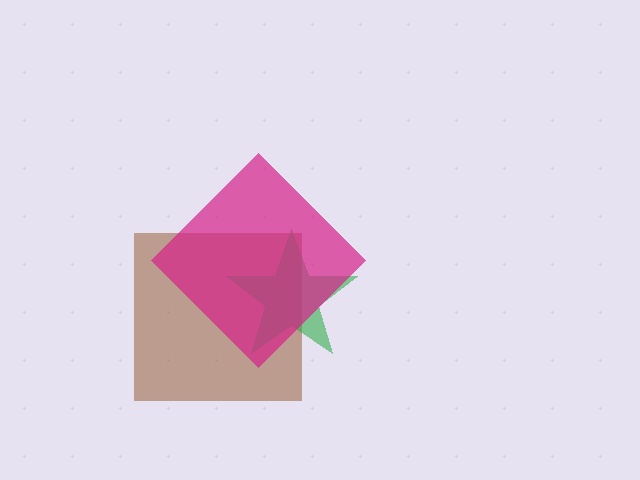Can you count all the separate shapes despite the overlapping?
Yes, there are 3 separate shapes.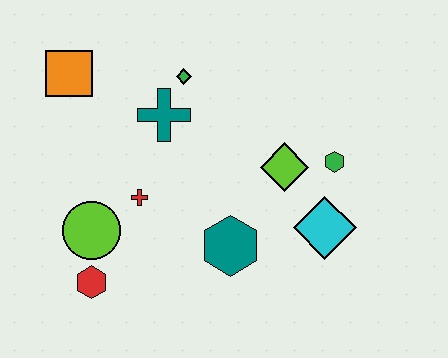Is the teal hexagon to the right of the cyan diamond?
No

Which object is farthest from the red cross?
The green hexagon is farthest from the red cross.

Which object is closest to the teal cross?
The green diamond is closest to the teal cross.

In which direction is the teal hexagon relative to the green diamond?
The teal hexagon is below the green diamond.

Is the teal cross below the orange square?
Yes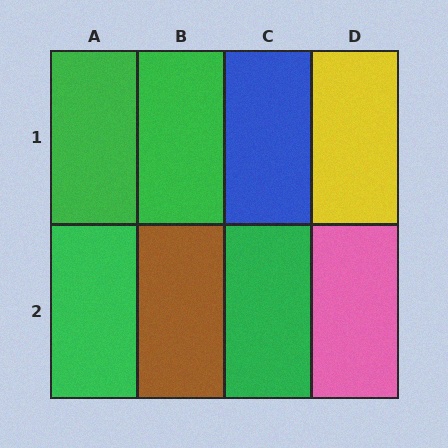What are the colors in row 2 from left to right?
Green, brown, green, pink.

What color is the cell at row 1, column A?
Green.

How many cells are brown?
1 cell is brown.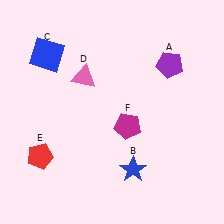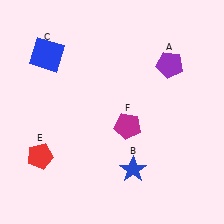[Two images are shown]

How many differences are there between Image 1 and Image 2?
There is 1 difference between the two images.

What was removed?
The pink triangle (D) was removed in Image 2.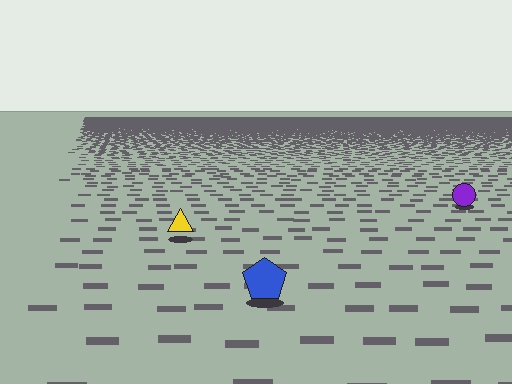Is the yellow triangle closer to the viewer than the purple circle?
Yes. The yellow triangle is closer — you can tell from the texture gradient: the ground texture is coarser near it.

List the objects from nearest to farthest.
From nearest to farthest: the blue pentagon, the yellow triangle, the purple circle.